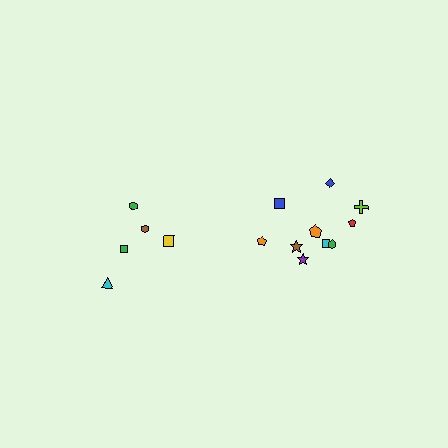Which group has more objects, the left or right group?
The right group.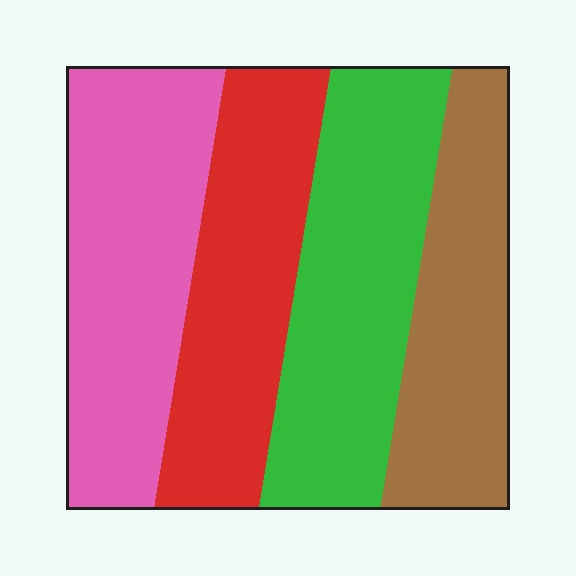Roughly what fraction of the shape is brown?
Brown takes up about one fifth (1/5) of the shape.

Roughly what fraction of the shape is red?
Red covers about 25% of the shape.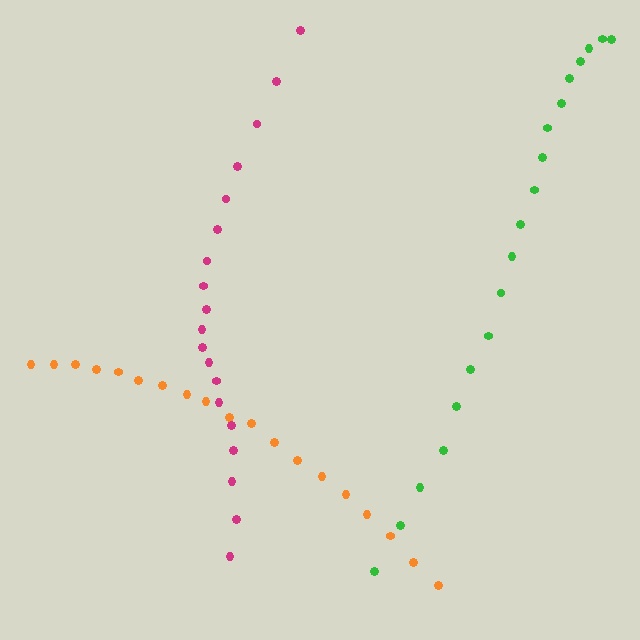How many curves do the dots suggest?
There are 3 distinct paths.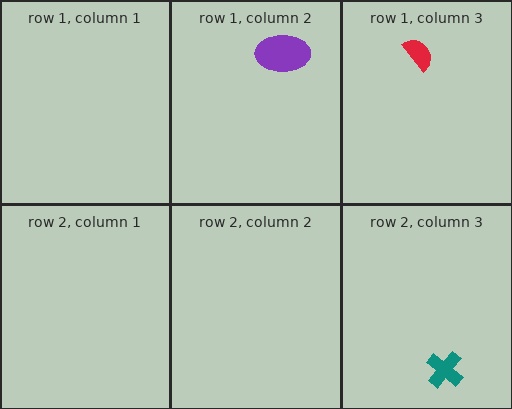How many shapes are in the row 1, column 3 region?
1.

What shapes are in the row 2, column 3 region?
The teal cross.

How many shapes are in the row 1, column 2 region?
1.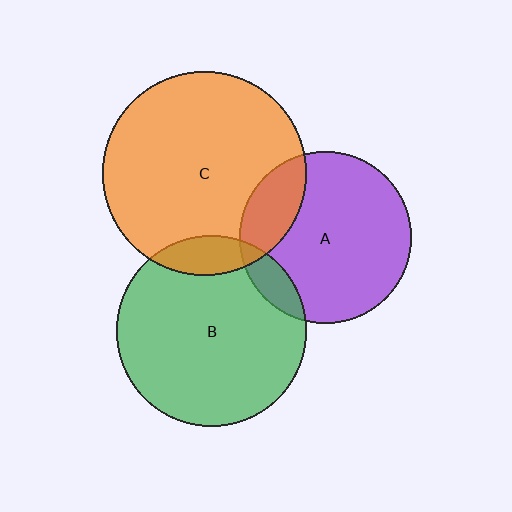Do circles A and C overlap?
Yes.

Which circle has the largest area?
Circle C (orange).